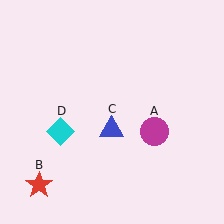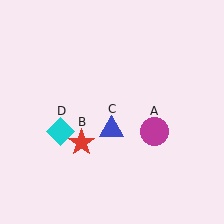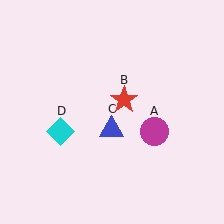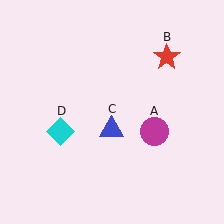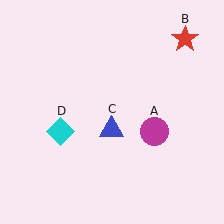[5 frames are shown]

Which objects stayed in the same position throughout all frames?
Magenta circle (object A) and blue triangle (object C) and cyan diamond (object D) remained stationary.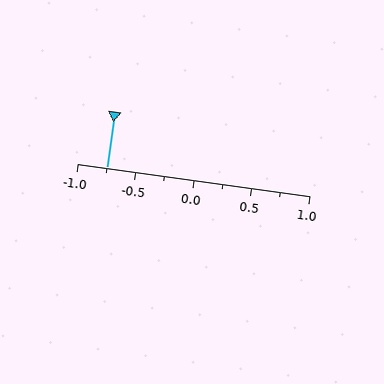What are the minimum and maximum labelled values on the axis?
The axis runs from -1.0 to 1.0.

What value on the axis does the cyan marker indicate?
The marker indicates approximately -0.75.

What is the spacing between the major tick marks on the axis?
The major ticks are spaced 0.5 apart.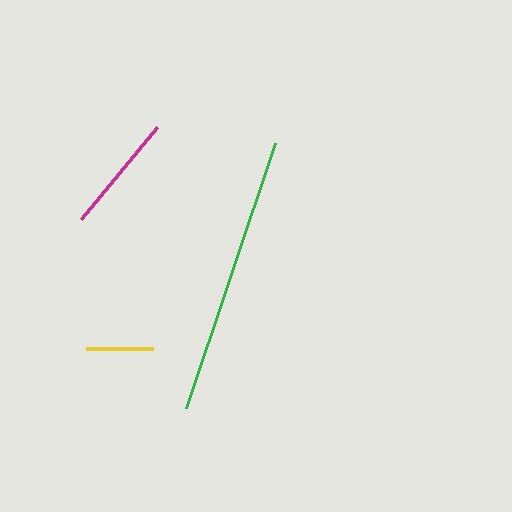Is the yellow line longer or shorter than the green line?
The green line is longer than the yellow line.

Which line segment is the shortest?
The yellow line is the shortest at approximately 67 pixels.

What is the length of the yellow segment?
The yellow segment is approximately 67 pixels long.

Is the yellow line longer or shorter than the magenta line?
The magenta line is longer than the yellow line.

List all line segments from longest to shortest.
From longest to shortest: green, magenta, yellow.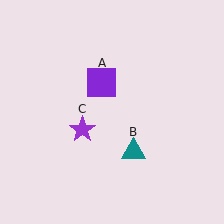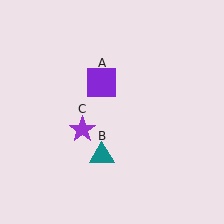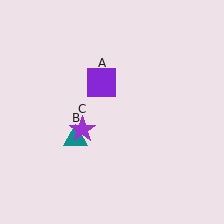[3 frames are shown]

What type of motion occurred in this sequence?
The teal triangle (object B) rotated clockwise around the center of the scene.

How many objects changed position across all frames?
1 object changed position: teal triangle (object B).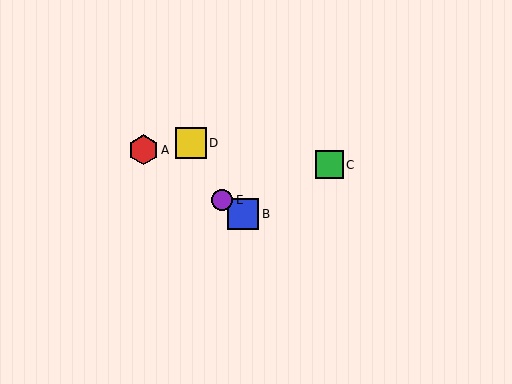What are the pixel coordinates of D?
Object D is at (191, 143).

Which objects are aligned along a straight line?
Objects A, B, E are aligned along a straight line.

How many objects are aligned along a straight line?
3 objects (A, B, E) are aligned along a straight line.